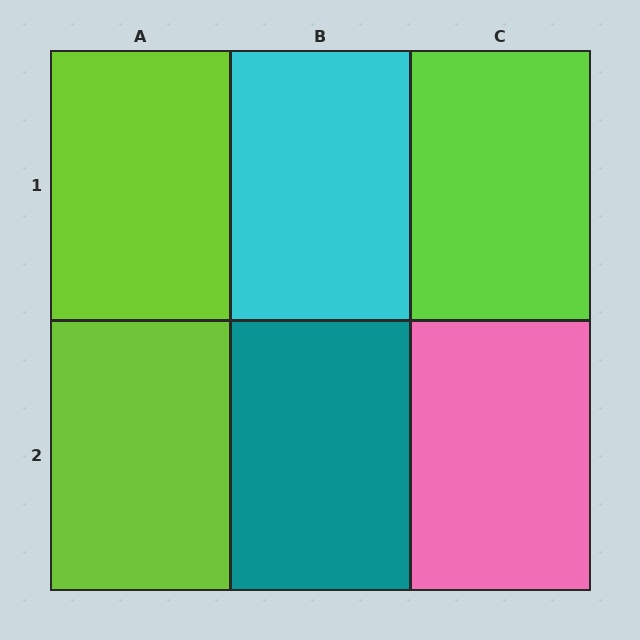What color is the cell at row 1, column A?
Lime.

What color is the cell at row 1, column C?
Lime.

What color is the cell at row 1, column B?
Cyan.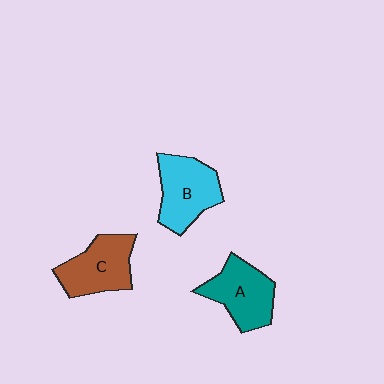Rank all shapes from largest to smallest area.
From largest to smallest: B (cyan), A (teal), C (brown).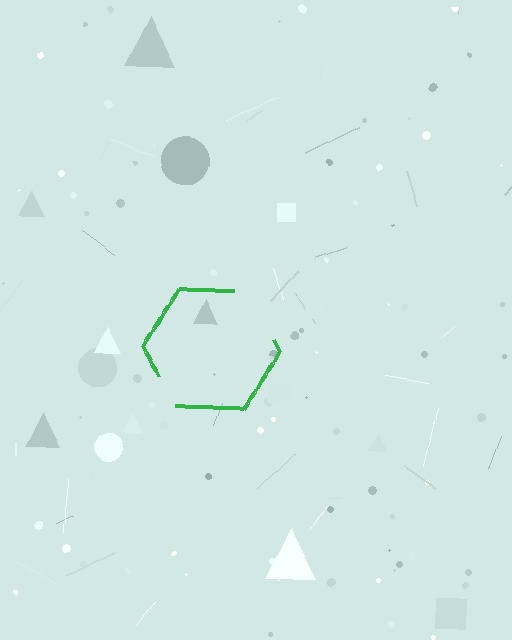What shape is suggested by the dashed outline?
The dashed outline suggests a hexagon.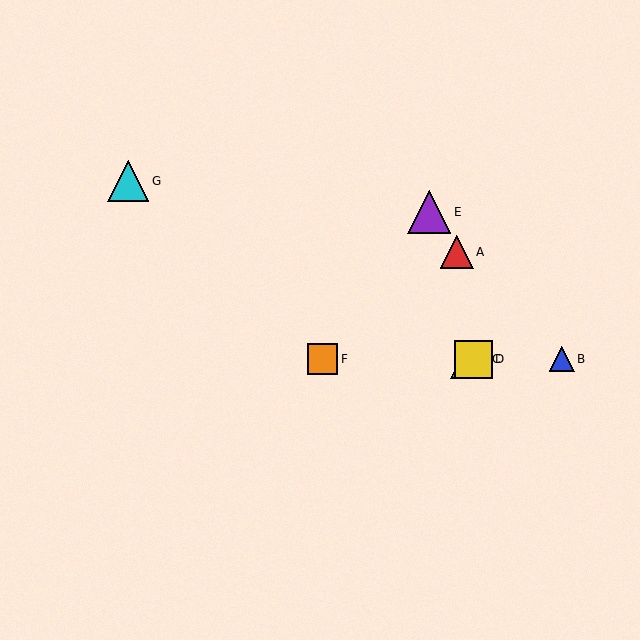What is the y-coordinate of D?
Object D is at y≈359.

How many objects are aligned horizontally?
4 objects (B, C, D, F) are aligned horizontally.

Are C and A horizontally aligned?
No, C is at y≈359 and A is at y≈252.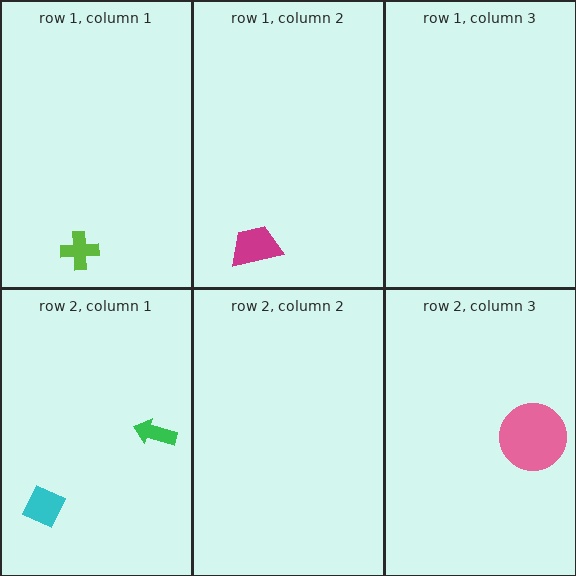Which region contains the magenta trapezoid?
The row 1, column 2 region.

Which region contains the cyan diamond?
The row 2, column 1 region.